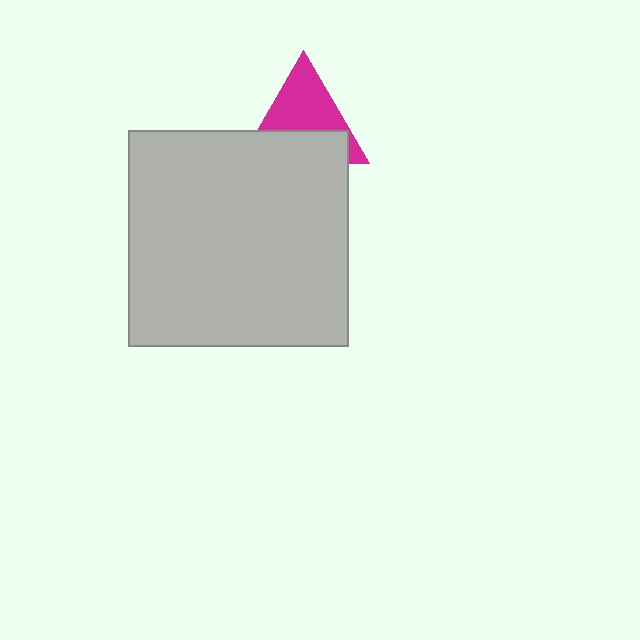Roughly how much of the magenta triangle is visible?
About half of it is visible (roughly 54%).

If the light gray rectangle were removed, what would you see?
You would see the complete magenta triangle.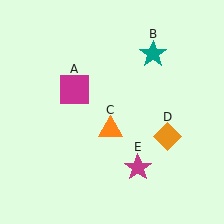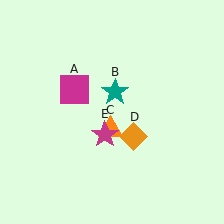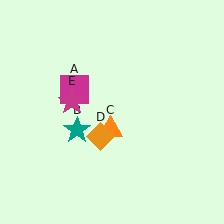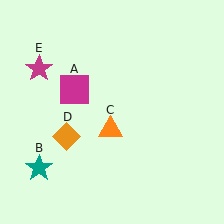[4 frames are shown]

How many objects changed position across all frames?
3 objects changed position: teal star (object B), orange diamond (object D), magenta star (object E).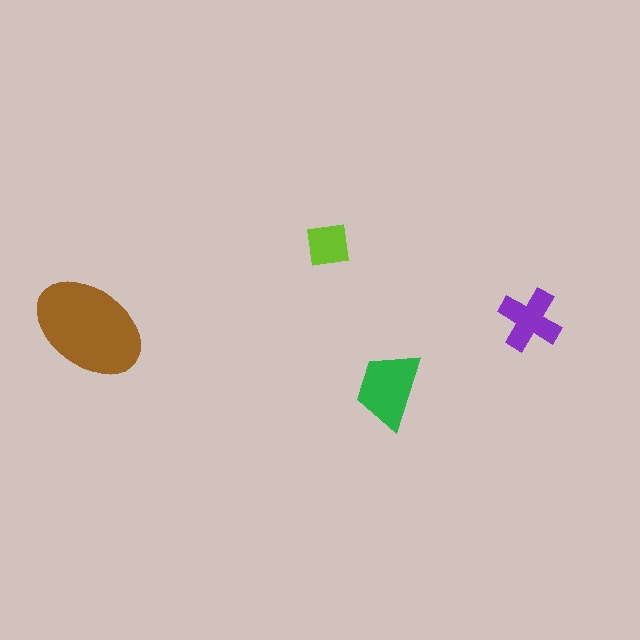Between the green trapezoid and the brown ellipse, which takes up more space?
The brown ellipse.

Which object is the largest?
The brown ellipse.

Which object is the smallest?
The lime square.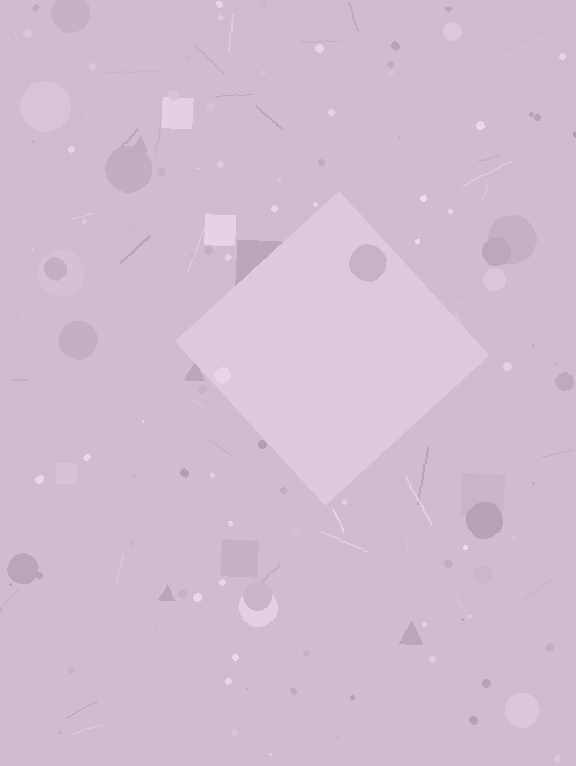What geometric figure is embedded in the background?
A diamond is embedded in the background.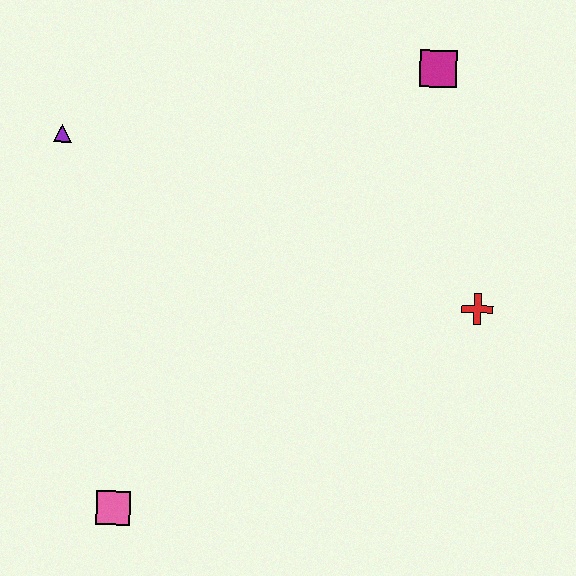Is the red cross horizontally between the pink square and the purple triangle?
No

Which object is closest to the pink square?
The purple triangle is closest to the pink square.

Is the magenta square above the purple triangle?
Yes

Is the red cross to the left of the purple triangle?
No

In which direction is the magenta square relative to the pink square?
The magenta square is above the pink square.